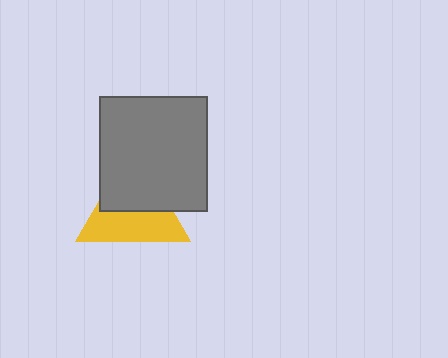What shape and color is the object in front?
The object in front is a gray rectangle.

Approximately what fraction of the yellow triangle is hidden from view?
Roughly 48% of the yellow triangle is hidden behind the gray rectangle.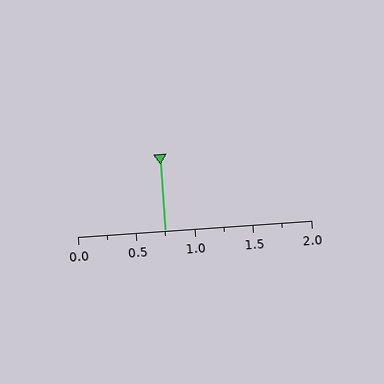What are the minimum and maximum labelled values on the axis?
The axis runs from 0.0 to 2.0.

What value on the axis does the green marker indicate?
The marker indicates approximately 0.75.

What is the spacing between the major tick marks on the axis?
The major ticks are spaced 0.5 apart.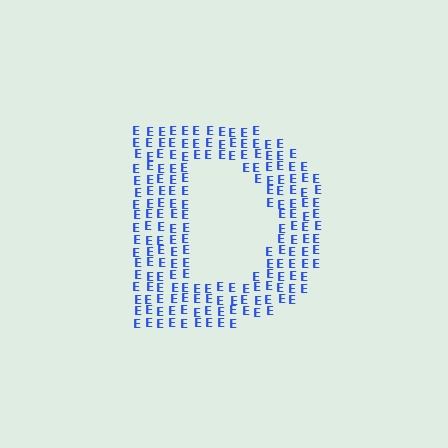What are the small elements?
The small elements are letter E's.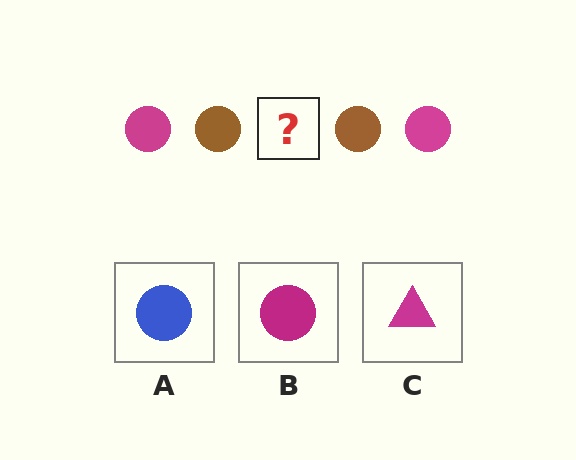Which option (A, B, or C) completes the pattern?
B.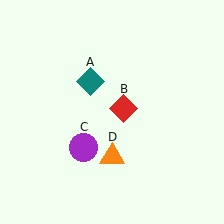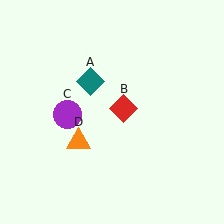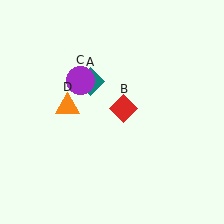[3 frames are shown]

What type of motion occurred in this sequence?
The purple circle (object C), orange triangle (object D) rotated clockwise around the center of the scene.